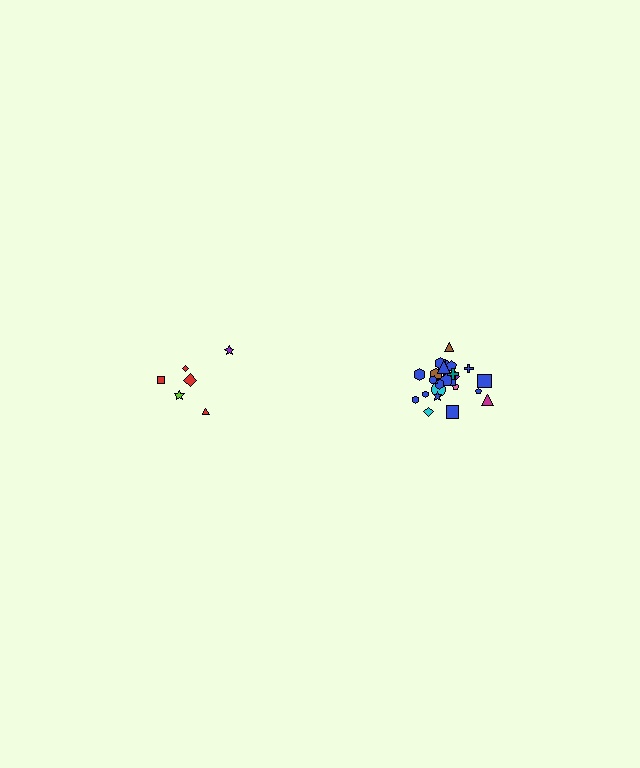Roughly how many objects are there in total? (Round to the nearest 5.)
Roughly 30 objects in total.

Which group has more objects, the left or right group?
The right group.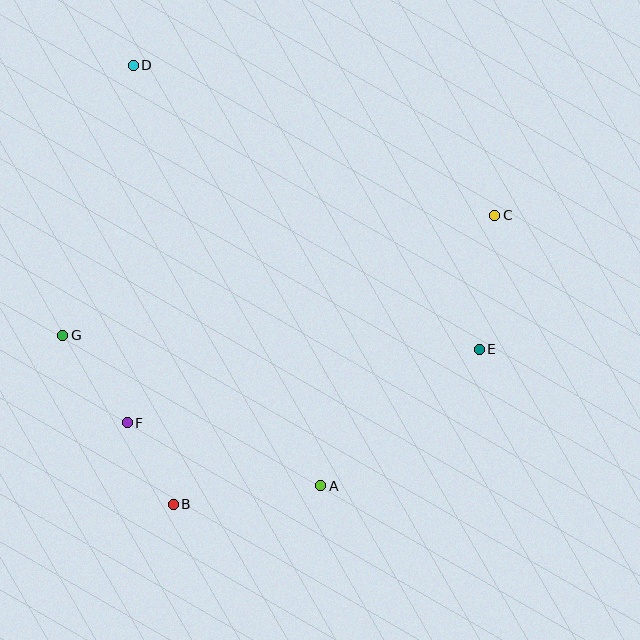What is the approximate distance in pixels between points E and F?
The distance between E and F is approximately 359 pixels.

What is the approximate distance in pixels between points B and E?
The distance between B and E is approximately 343 pixels.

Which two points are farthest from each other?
Points A and D are farthest from each other.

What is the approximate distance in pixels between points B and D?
The distance between B and D is approximately 441 pixels.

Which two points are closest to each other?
Points B and F are closest to each other.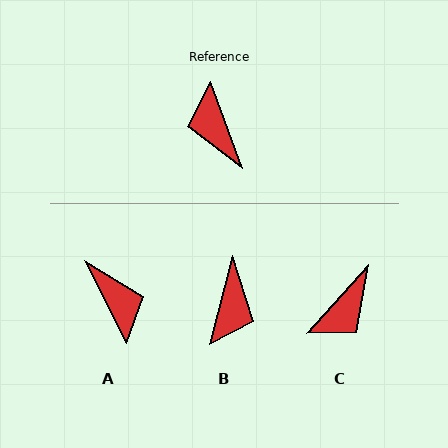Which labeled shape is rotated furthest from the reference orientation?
A, about 173 degrees away.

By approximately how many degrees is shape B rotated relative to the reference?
Approximately 146 degrees counter-clockwise.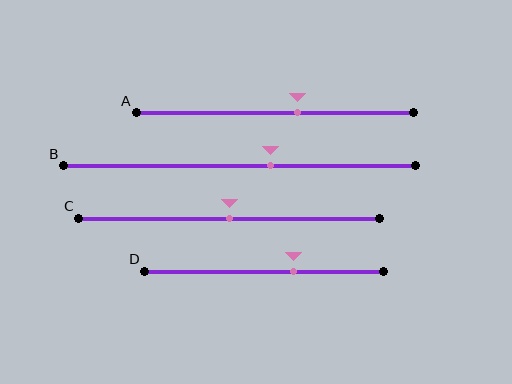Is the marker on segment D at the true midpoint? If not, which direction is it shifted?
No, the marker on segment D is shifted to the right by about 12% of the segment length.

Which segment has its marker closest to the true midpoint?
Segment C has its marker closest to the true midpoint.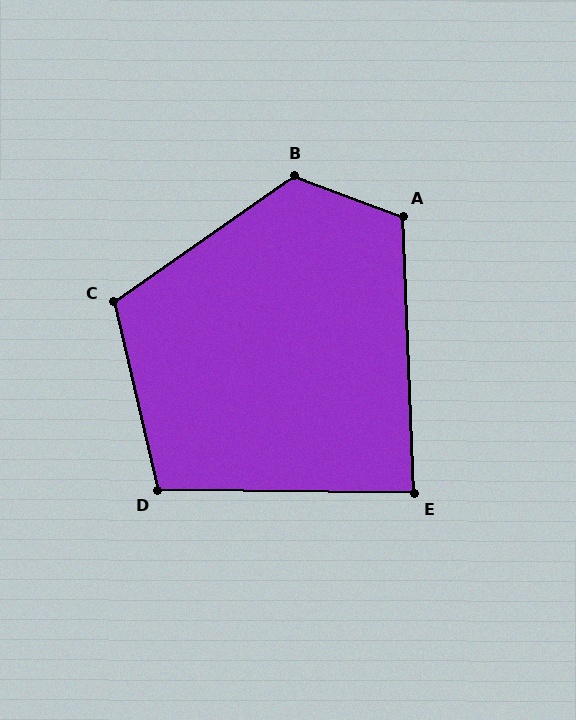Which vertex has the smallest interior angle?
E, at approximately 87 degrees.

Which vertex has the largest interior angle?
B, at approximately 125 degrees.